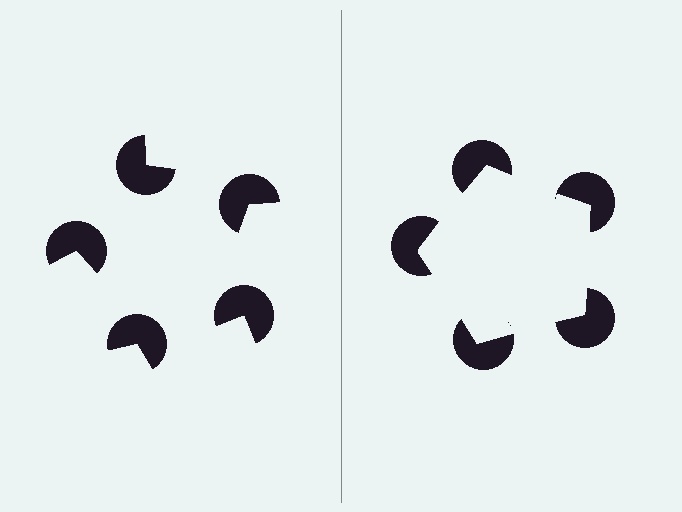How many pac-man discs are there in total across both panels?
10 — 5 on each side.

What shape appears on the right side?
An illusory pentagon.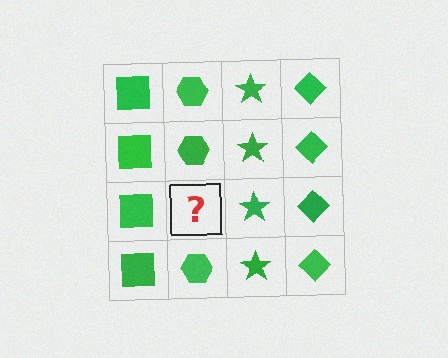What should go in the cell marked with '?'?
The missing cell should contain a green hexagon.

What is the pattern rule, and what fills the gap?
The rule is that each column has a consistent shape. The gap should be filled with a green hexagon.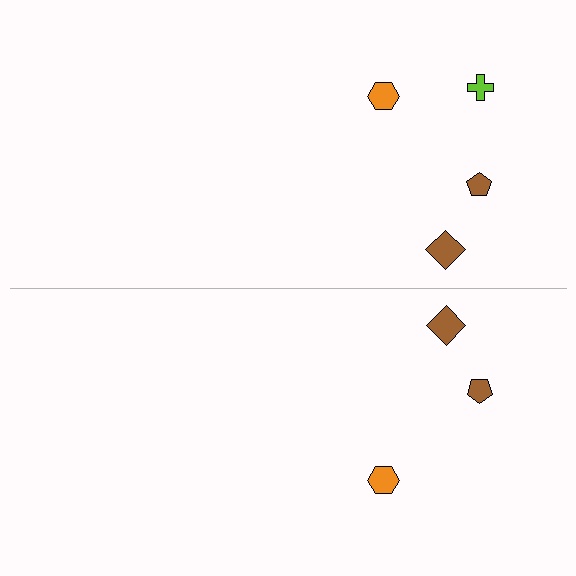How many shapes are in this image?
There are 7 shapes in this image.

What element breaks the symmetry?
A lime cross is missing from the bottom side.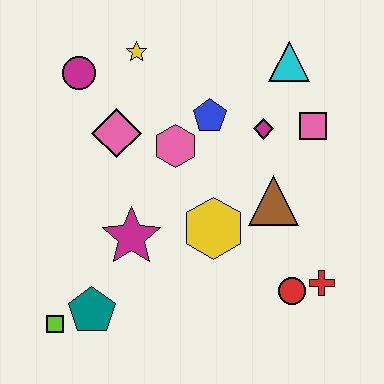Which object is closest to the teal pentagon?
The lime square is closest to the teal pentagon.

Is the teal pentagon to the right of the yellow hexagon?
No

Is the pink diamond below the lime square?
No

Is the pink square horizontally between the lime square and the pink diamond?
No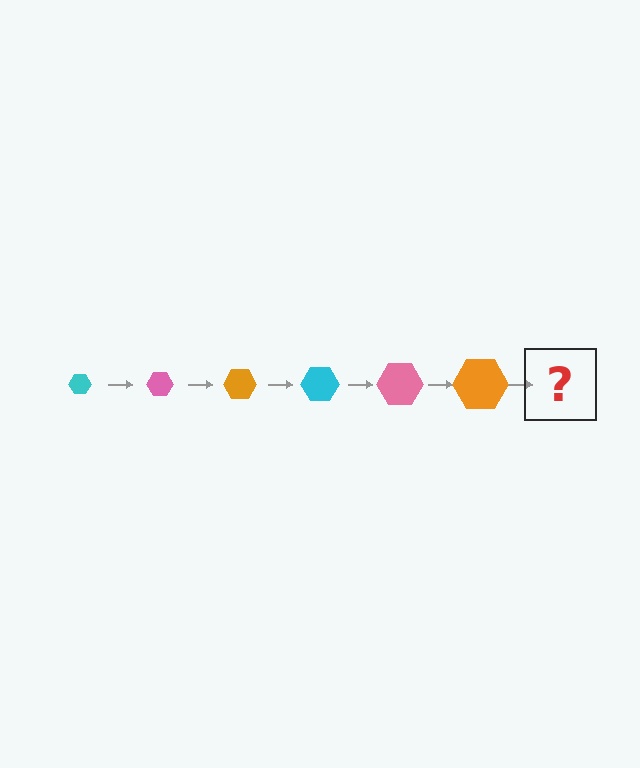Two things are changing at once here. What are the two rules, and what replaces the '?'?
The two rules are that the hexagon grows larger each step and the color cycles through cyan, pink, and orange. The '?' should be a cyan hexagon, larger than the previous one.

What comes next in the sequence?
The next element should be a cyan hexagon, larger than the previous one.